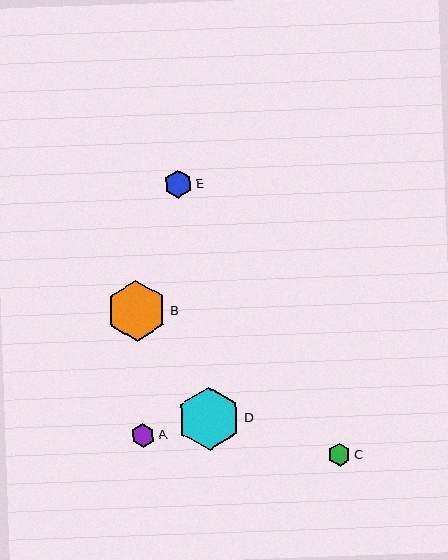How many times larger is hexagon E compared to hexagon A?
Hexagon E is approximately 1.2 times the size of hexagon A.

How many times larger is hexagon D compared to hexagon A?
Hexagon D is approximately 2.7 times the size of hexagon A.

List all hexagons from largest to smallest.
From largest to smallest: D, B, E, A, C.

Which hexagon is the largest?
Hexagon D is the largest with a size of approximately 64 pixels.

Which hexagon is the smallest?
Hexagon C is the smallest with a size of approximately 23 pixels.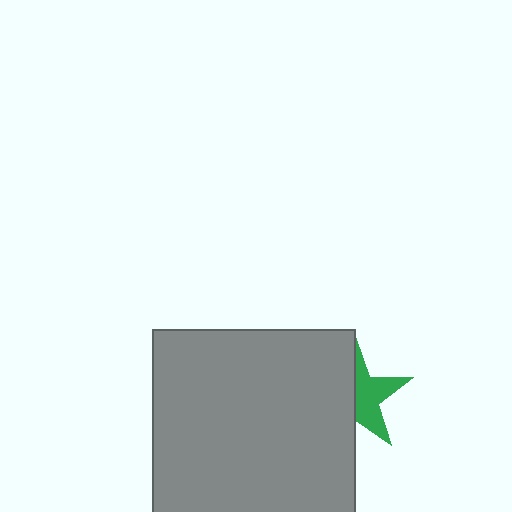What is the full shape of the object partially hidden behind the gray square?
The partially hidden object is a green star.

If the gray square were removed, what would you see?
You would see the complete green star.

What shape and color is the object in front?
The object in front is a gray square.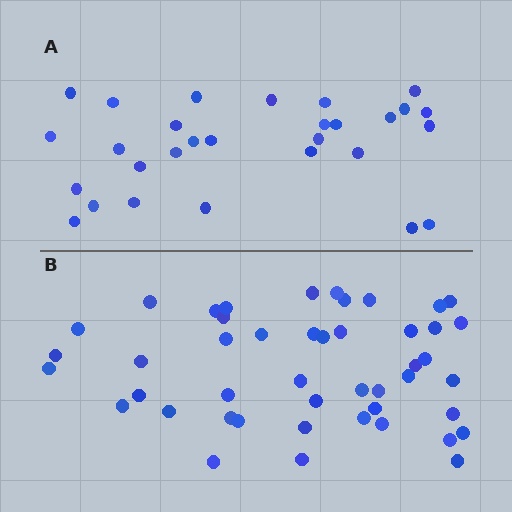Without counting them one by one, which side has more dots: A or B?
Region B (the bottom region) has more dots.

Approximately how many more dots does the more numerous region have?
Region B has approximately 15 more dots than region A.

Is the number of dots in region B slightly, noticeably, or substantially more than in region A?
Region B has substantially more. The ratio is roughly 1.6 to 1.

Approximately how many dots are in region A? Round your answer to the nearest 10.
About 30 dots. (The exact count is 29, which rounds to 30.)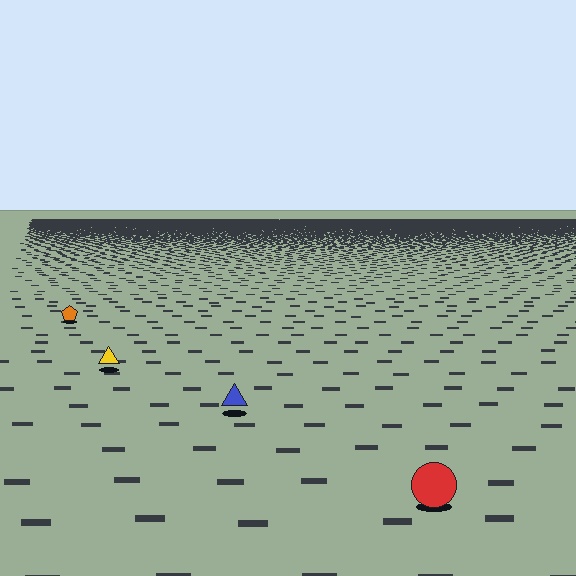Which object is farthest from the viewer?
The orange pentagon is farthest from the viewer. It appears smaller and the ground texture around it is denser.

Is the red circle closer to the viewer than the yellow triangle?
Yes. The red circle is closer — you can tell from the texture gradient: the ground texture is coarser near it.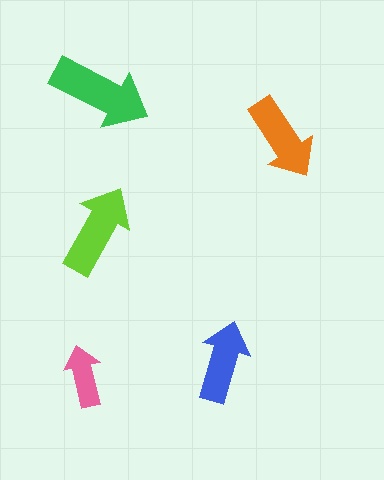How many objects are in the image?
There are 5 objects in the image.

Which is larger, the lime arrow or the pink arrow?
The lime one.